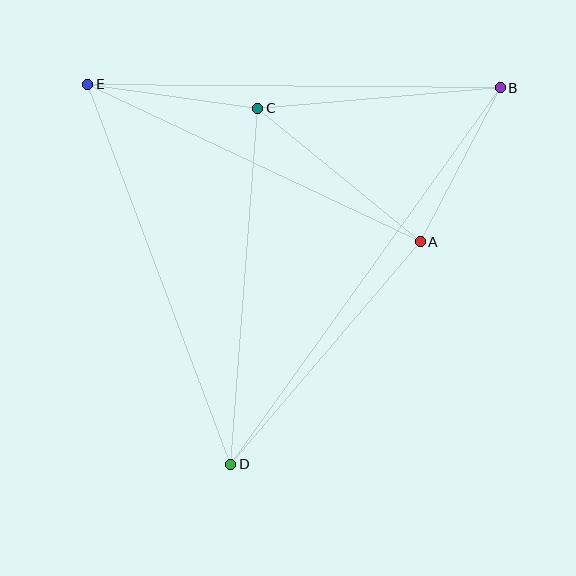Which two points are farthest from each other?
Points B and D are farthest from each other.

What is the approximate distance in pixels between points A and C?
The distance between A and C is approximately 210 pixels.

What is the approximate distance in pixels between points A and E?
The distance between A and E is approximately 368 pixels.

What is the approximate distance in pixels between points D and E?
The distance between D and E is approximately 406 pixels.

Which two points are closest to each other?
Points C and E are closest to each other.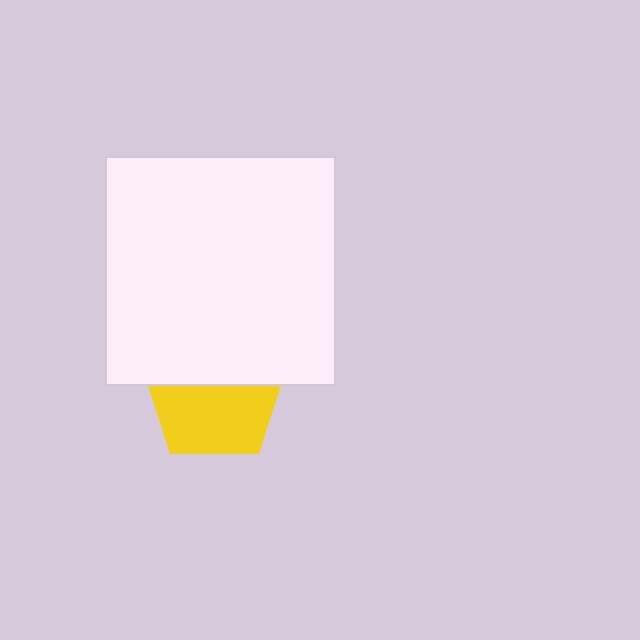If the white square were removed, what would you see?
You would see the complete yellow pentagon.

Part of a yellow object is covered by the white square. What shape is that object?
It is a pentagon.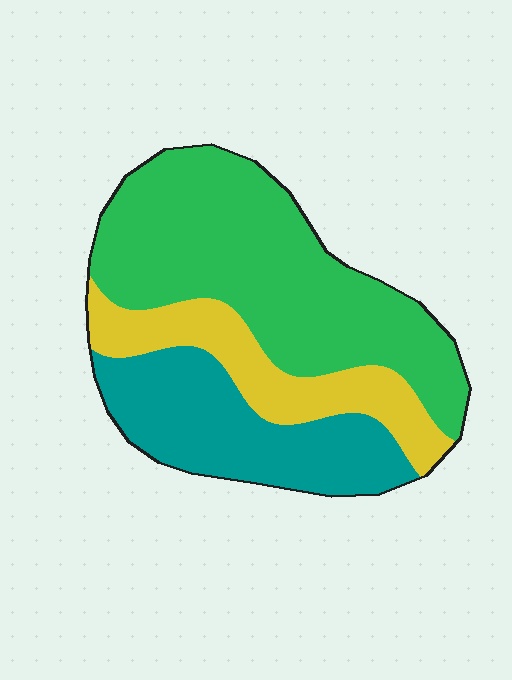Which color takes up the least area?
Yellow, at roughly 20%.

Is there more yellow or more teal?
Teal.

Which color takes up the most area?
Green, at roughly 50%.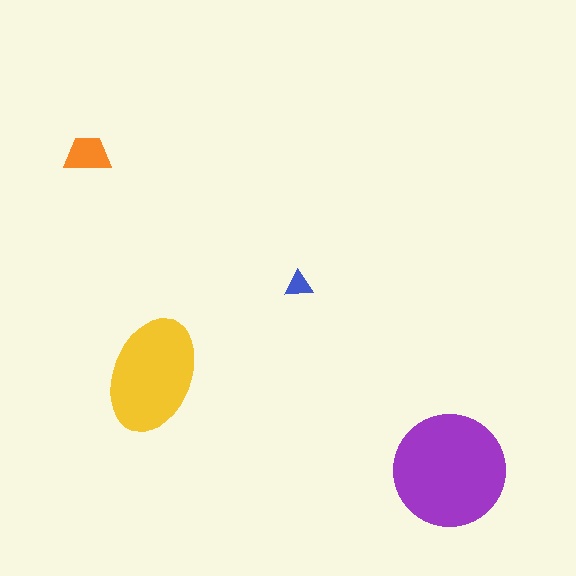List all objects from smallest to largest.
The blue triangle, the orange trapezoid, the yellow ellipse, the purple circle.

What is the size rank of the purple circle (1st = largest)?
1st.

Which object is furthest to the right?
The purple circle is rightmost.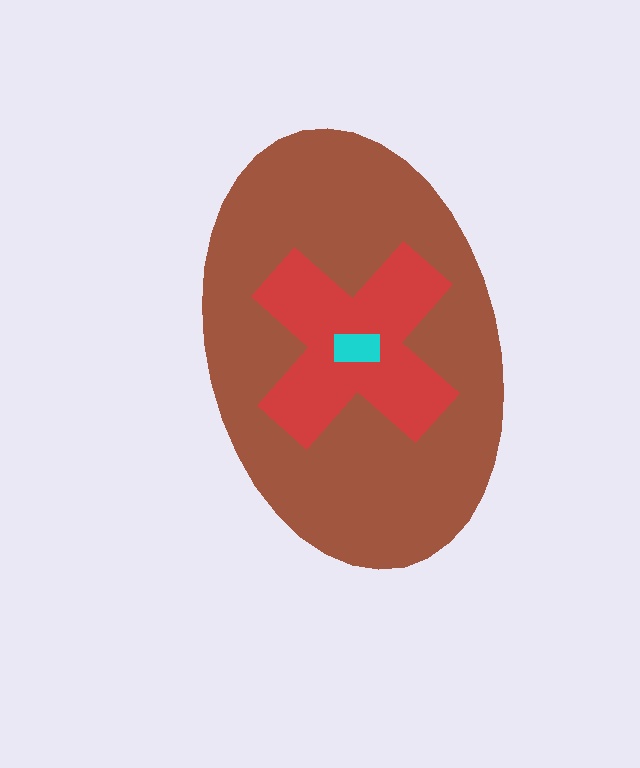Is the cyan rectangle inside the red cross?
Yes.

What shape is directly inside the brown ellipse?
The red cross.